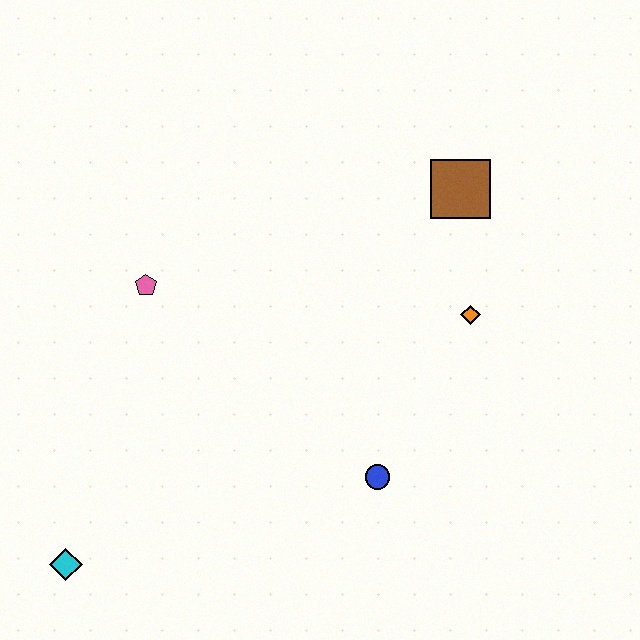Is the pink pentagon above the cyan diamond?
Yes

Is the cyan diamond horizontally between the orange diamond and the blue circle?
No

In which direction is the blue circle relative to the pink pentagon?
The blue circle is to the right of the pink pentagon.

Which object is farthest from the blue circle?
The cyan diamond is farthest from the blue circle.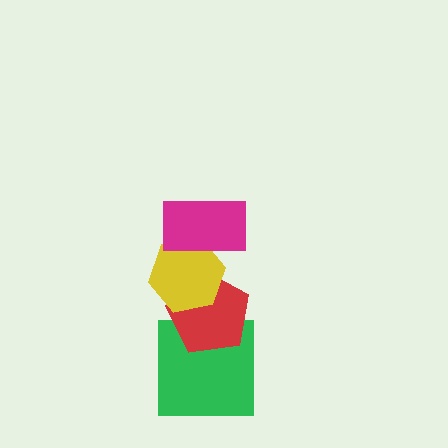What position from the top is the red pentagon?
The red pentagon is 3rd from the top.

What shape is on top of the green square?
The red pentagon is on top of the green square.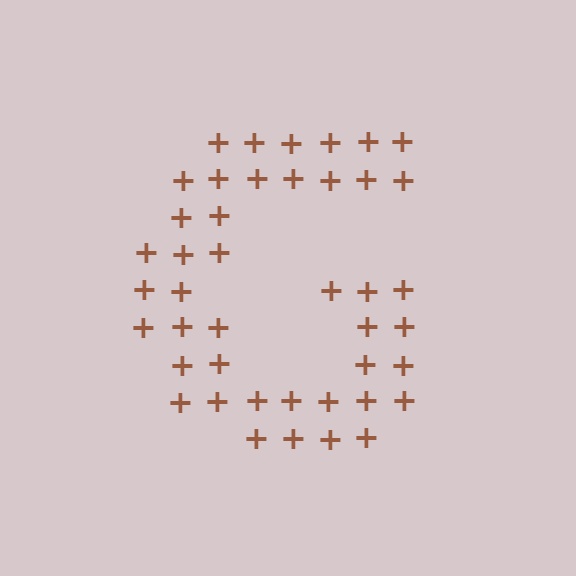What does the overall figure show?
The overall figure shows the letter G.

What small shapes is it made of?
It is made of small plus signs.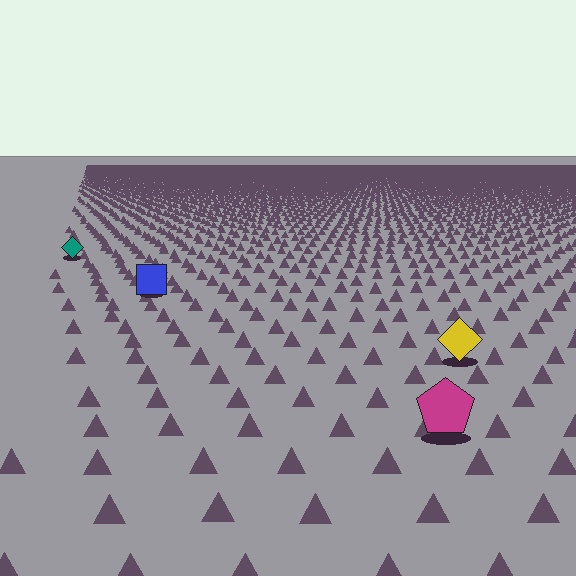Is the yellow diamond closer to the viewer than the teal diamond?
Yes. The yellow diamond is closer — you can tell from the texture gradient: the ground texture is coarser near it.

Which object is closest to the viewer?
The magenta pentagon is closest. The texture marks near it are larger and more spread out.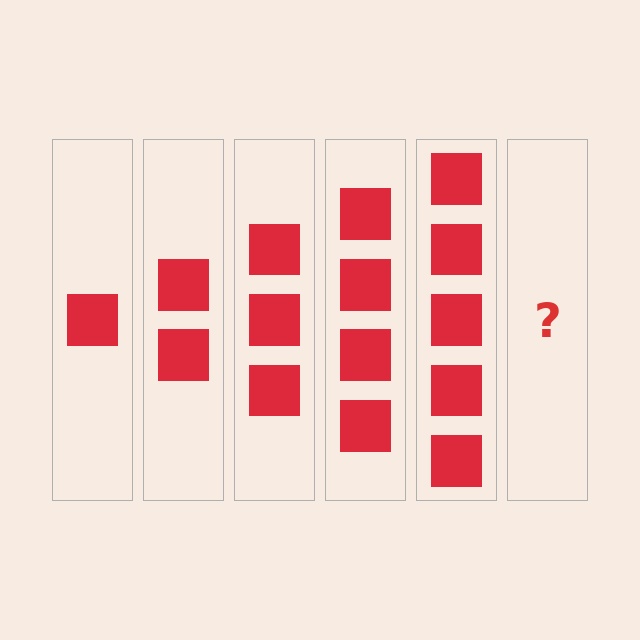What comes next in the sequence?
The next element should be 6 squares.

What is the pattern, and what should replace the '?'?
The pattern is that each step adds one more square. The '?' should be 6 squares.